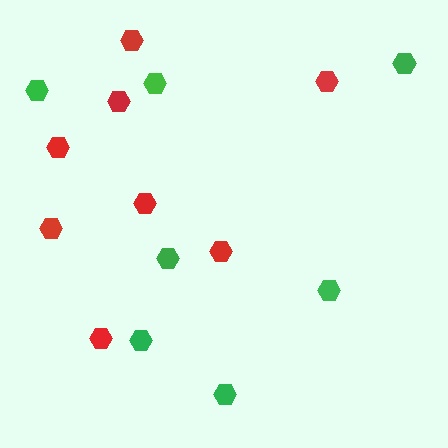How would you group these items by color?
There are 2 groups: one group of green hexagons (7) and one group of red hexagons (8).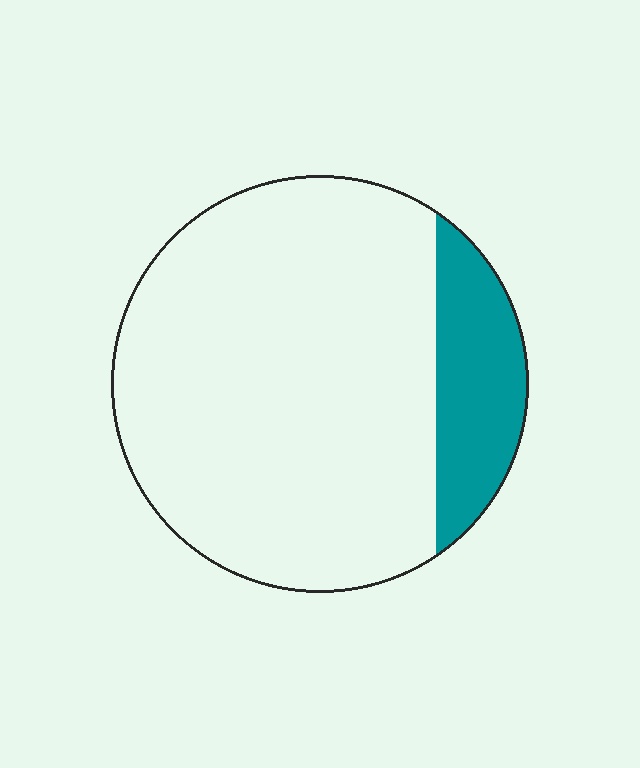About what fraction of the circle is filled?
About one sixth (1/6).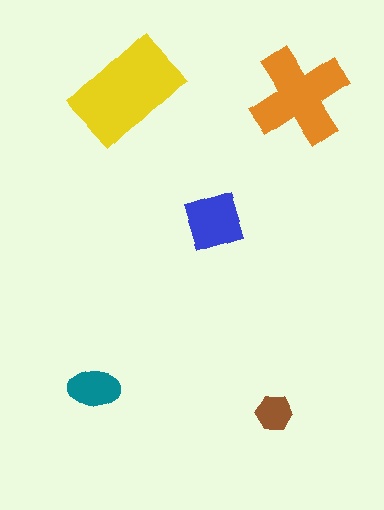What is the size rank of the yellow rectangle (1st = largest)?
1st.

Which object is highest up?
The orange cross is topmost.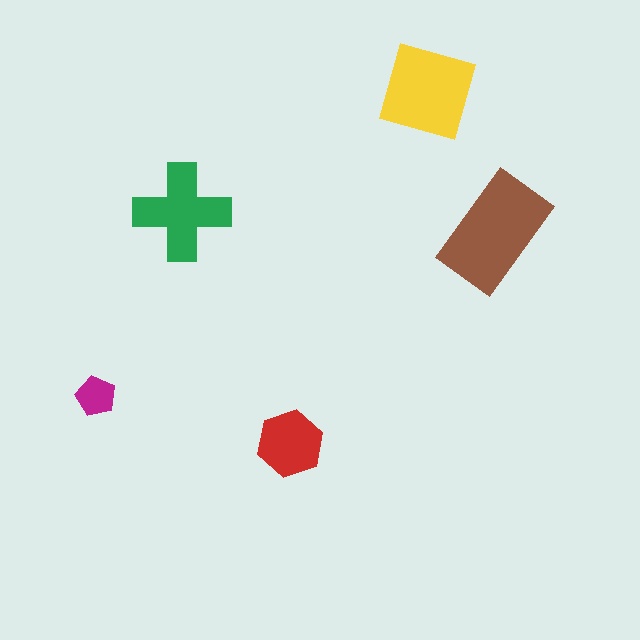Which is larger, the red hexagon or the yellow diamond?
The yellow diamond.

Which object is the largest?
The brown rectangle.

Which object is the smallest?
The magenta pentagon.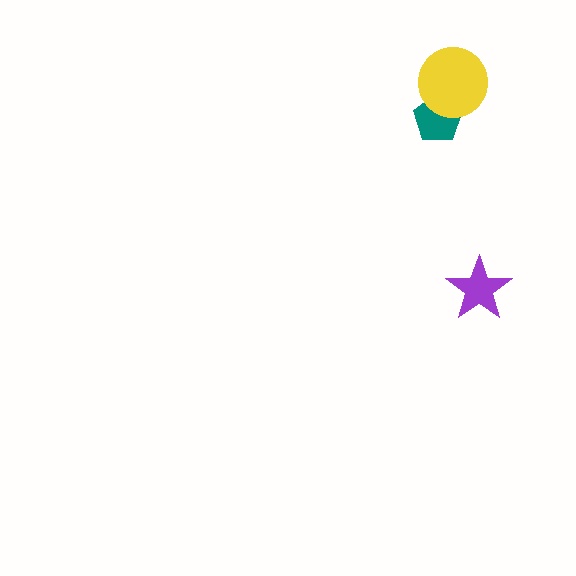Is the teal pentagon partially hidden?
Yes, it is partially covered by another shape.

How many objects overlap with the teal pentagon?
1 object overlaps with the teal pentagon.